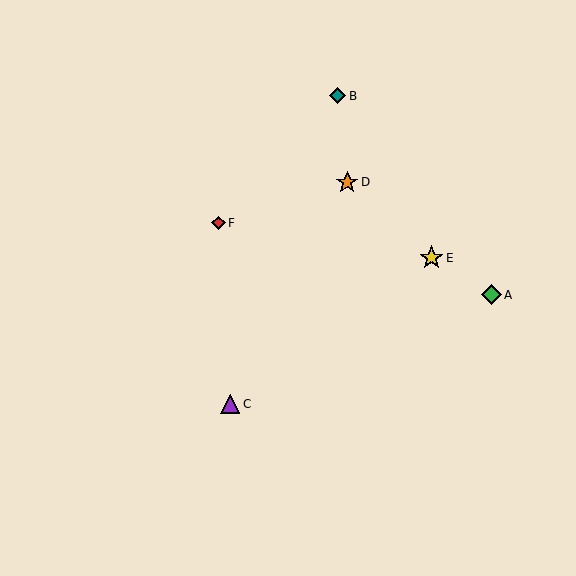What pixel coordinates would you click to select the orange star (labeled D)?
Click at (347, 182) to select the orange star D.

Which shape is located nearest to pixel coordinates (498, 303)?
The green diamond (labeled A) at (491, 295) is nearest to that location.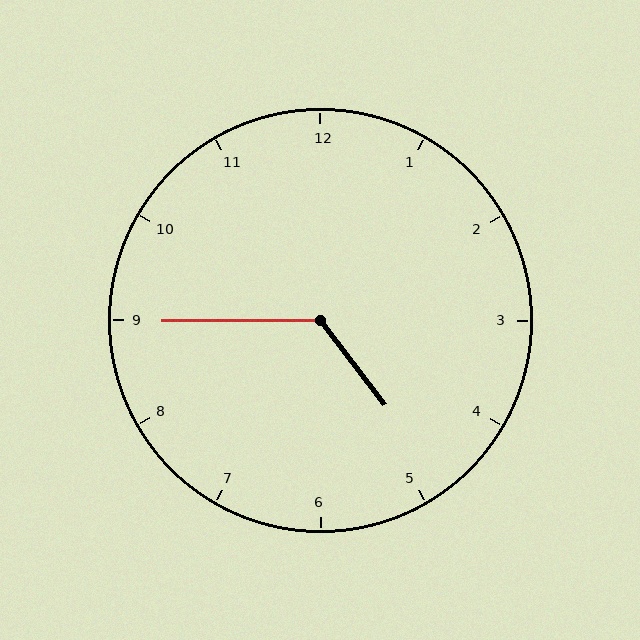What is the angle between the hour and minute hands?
Approximately 128 degrees.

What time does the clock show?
4:45.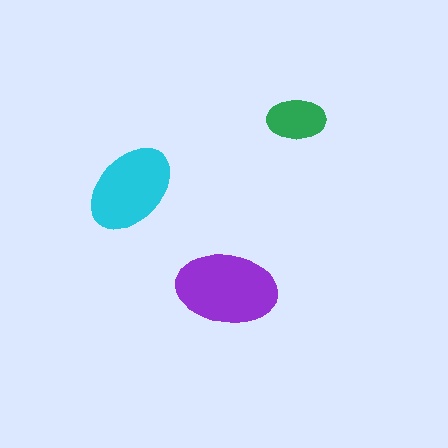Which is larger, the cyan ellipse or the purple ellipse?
The purple one.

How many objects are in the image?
There are 3 objects in the image.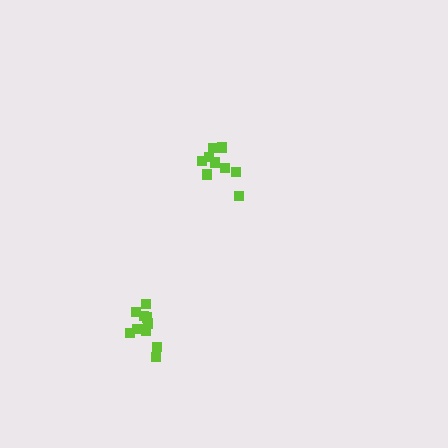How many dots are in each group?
Group 1: 9 dots, Group 2: 12 dots (21 total).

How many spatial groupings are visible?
There are 2 spatial groupings.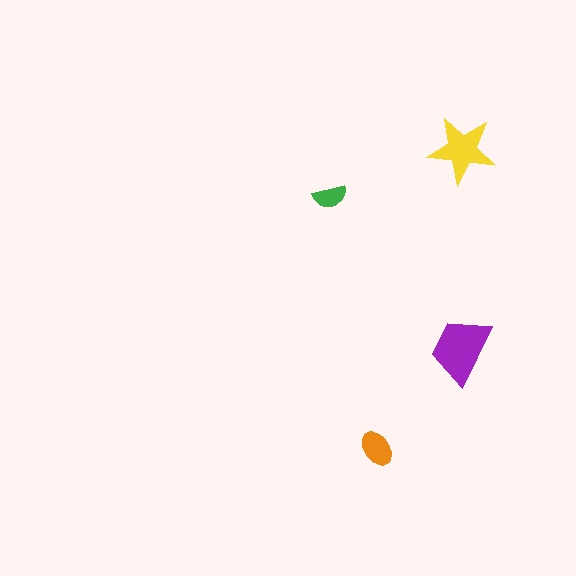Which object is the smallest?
The green semicircle.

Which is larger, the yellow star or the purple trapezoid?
The purple trapezoid.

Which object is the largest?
The purple trapezoid.